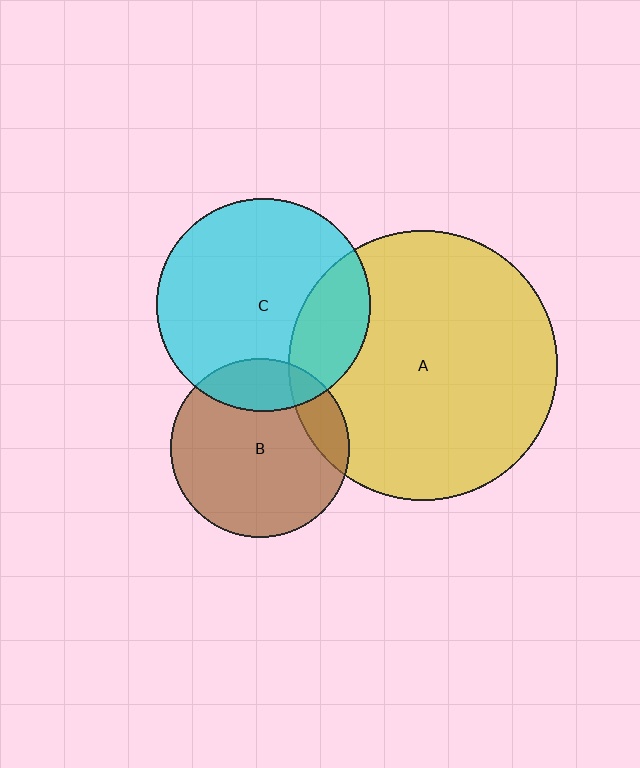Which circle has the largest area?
Circle A (yellow).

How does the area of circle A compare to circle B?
Approximately 2.3 times.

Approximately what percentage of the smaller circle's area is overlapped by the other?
Approximately 25%.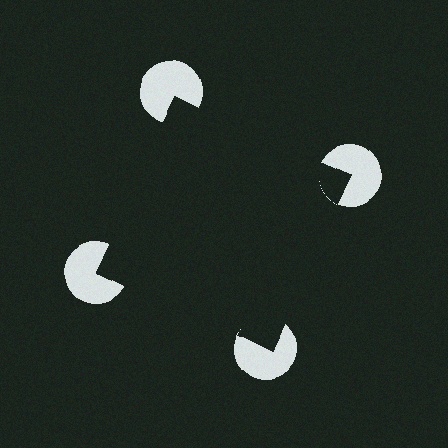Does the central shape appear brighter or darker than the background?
It typically appears slightly darker than the background, even though no actual brightness change is drawn.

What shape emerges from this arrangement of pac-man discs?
An illusory square — its edges are inferred from the aligned wedge cuts in the pac-man discs, not physically drawn.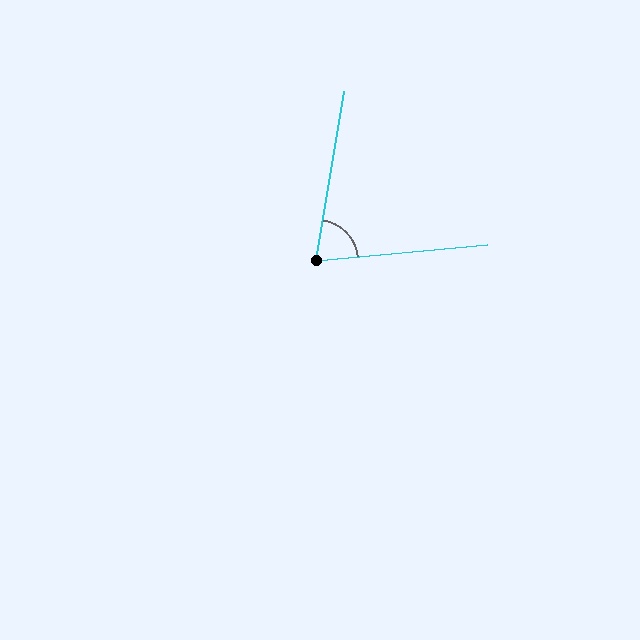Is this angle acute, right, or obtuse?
It is acute.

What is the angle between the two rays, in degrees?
Approximately 75 degrees.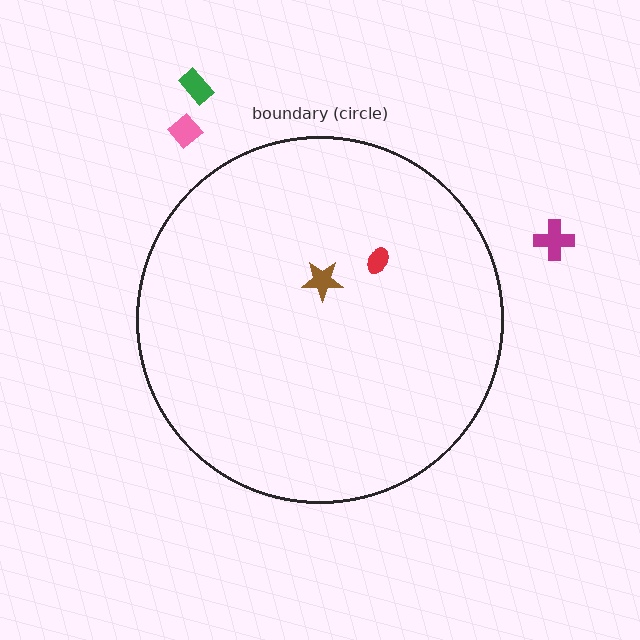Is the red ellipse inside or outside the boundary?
Inside.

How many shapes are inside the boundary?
2 inside, 3 outside.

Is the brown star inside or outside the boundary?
Inside.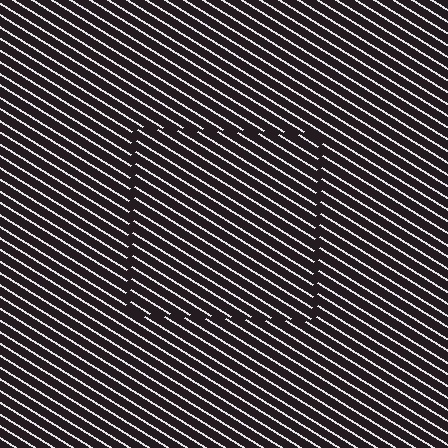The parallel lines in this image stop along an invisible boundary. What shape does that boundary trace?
An illusory square. The interior of the shape contains the same grating, shifted by half a period — the contour is defined by the phase discontinuity where line-ends from the inner and outer gratings abut.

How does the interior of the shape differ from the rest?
The interior of the shape contains the same grating, shifted by half a period — the contour is defined by the phase discontinuity where line-ends from the inner and outer gratings abut.